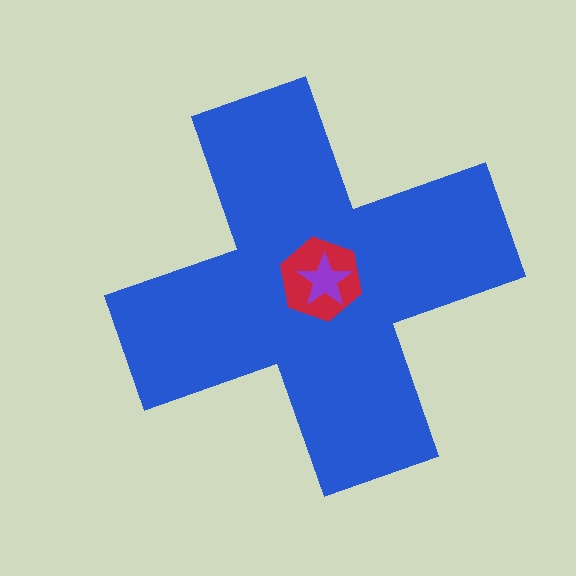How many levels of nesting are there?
3.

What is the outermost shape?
The blue cross.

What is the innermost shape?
The purple star.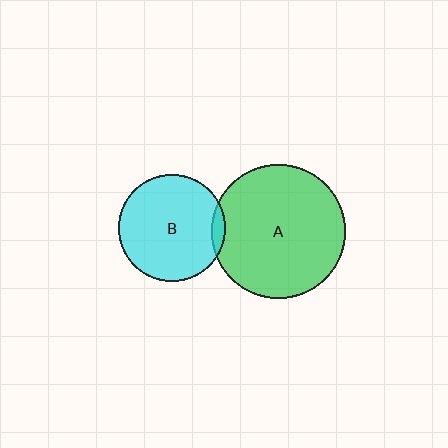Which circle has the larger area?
Circle A (green).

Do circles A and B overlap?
Yes.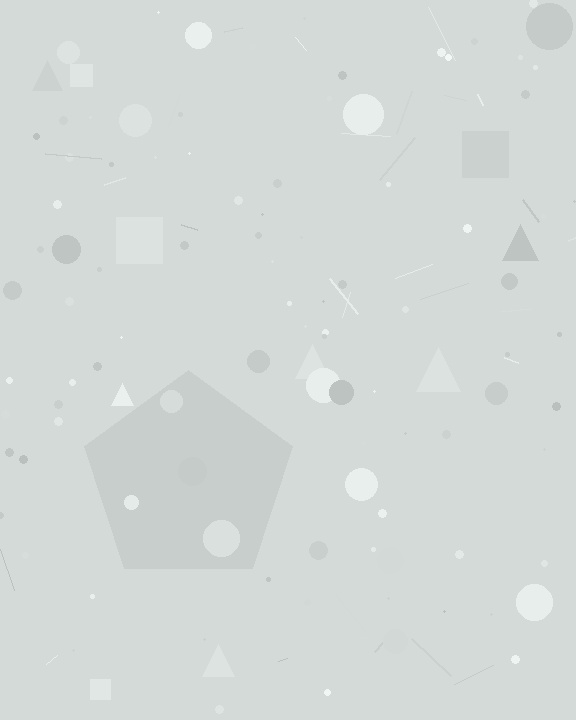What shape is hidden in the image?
A pentagon is hidden in the image.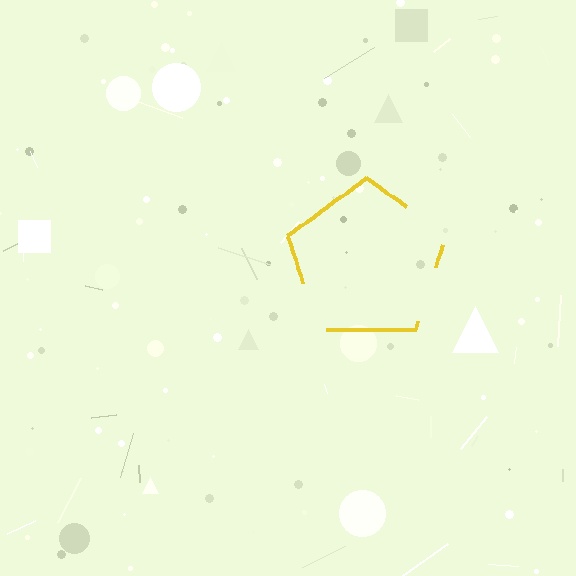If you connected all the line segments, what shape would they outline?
They would outline a pentagon.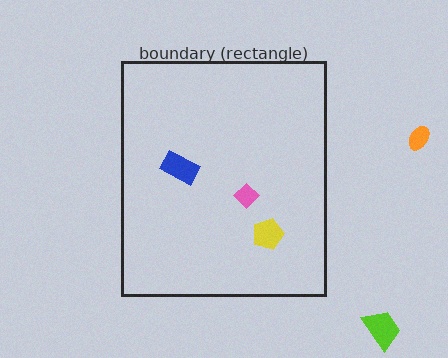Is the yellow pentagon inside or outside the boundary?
Inside.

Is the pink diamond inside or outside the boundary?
Inside.